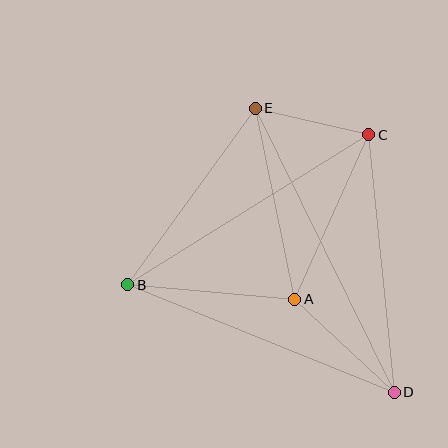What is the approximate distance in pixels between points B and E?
The distance between B and E is approximately 218 pixels.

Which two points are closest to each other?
Points C and E are closest to each other.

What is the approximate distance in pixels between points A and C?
The distance between A and C is approximately 181 pixels.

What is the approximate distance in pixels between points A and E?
The distance between A and E is approximately 195 pixels.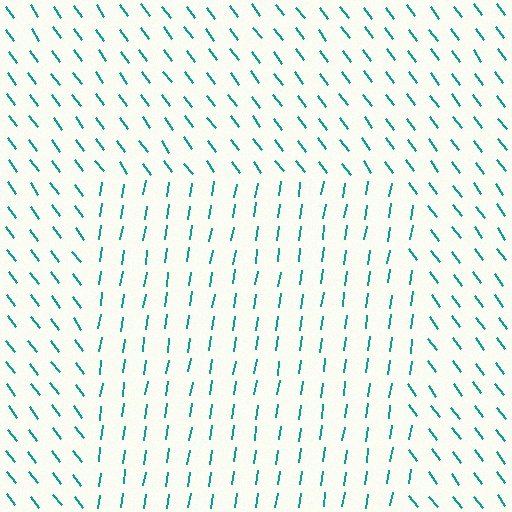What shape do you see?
I see a rectangle.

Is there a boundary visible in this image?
Yes, there is a texture boundary formed by a change in line orientation.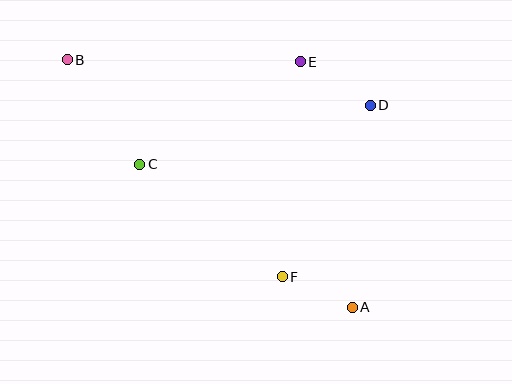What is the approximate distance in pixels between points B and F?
The distance between B and F is approximately 305 pixels.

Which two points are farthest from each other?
Points A and B are farthest from each other.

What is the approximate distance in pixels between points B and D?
The distance between B and D is approximately 306 pixels.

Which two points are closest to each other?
Points A and F are closest to each other.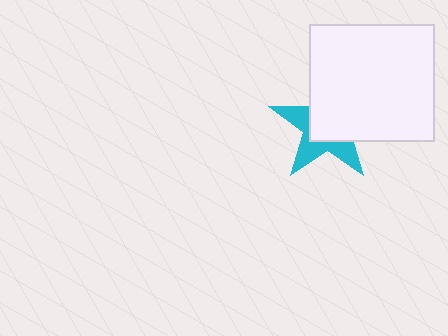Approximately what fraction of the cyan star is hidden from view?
Roughly 57% of the cyan star is hidden behind the white rectangle.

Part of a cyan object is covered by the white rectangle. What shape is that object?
It is a star.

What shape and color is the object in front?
The object in front is a white rectangle.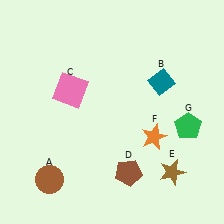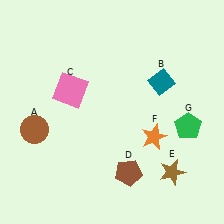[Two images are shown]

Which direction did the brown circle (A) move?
The brown circle (A) moved up.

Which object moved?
The brown circle (A) moved up.